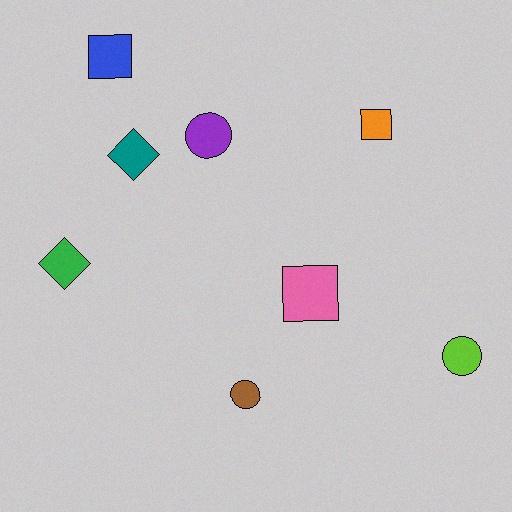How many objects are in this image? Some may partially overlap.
There are 8 objects.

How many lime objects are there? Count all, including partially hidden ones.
There is 1 lime object.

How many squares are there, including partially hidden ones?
There are 3 squares.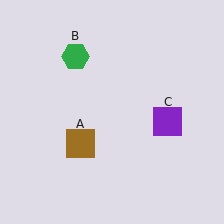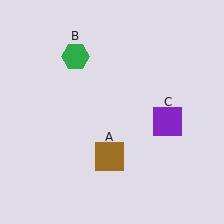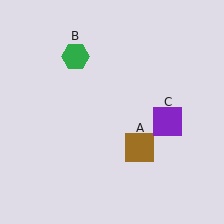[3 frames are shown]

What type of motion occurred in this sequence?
The brown square (object A) rotated counterclockwise around the center of the scene.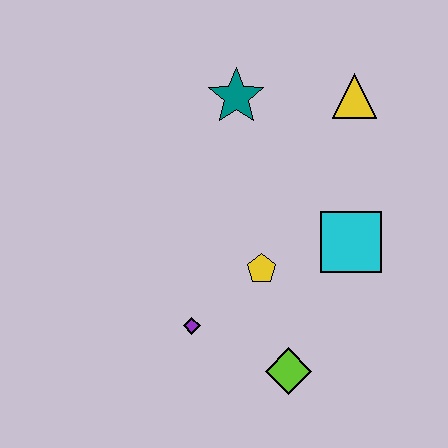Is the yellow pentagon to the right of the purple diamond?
Yes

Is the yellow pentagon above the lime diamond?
Yes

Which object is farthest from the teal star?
The lime diamond is farthest from the teal star.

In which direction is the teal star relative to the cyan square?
The teal star is above the cyan square.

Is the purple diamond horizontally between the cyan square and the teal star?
No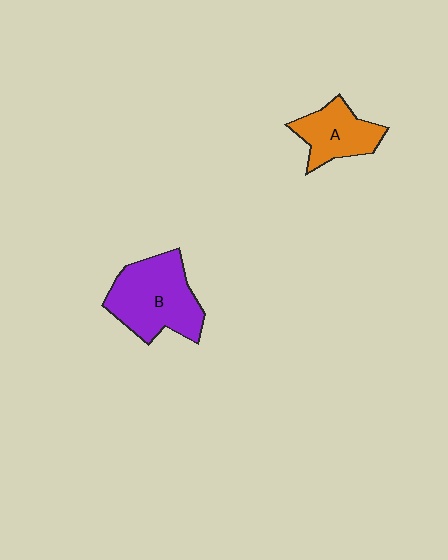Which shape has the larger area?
Shape B (purple).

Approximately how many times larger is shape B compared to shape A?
Approximately 1.6 times.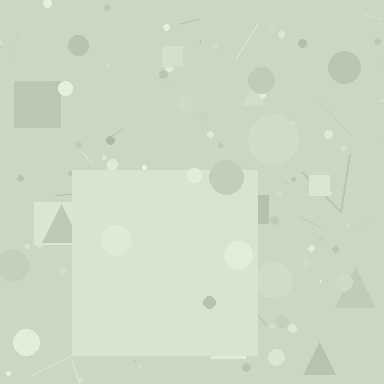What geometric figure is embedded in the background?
A square is embedded in the background.